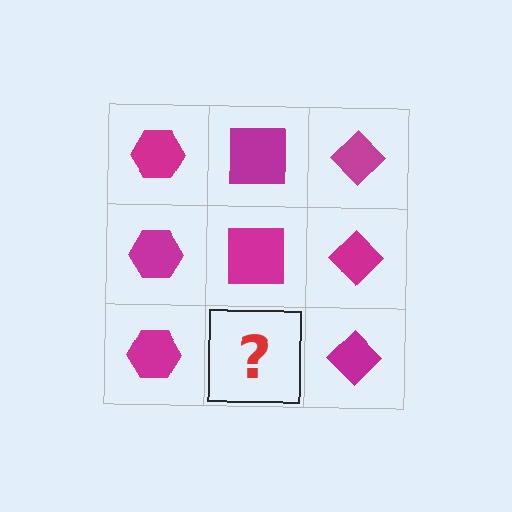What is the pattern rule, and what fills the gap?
The rule is that each column has a consistent shape. The gap should be filled with a magenta square.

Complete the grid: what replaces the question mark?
The question mark should be replaced with a magenta square.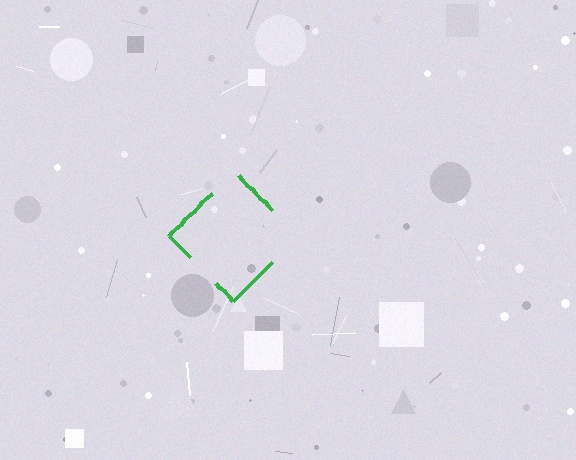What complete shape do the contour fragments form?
The contour fragments form a diamond.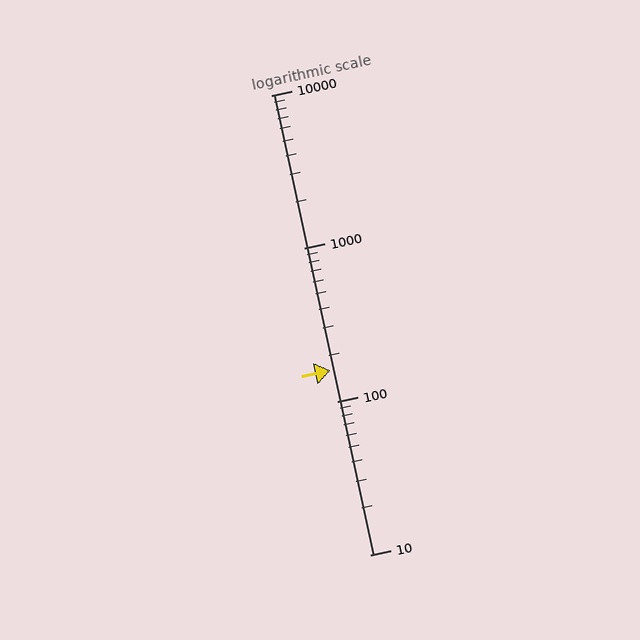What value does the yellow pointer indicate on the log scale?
The pointer indicates approximately 160.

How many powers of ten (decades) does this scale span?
The scale spans 3 decades, from 10 to 10000.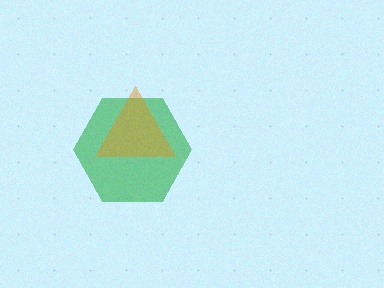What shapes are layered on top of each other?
The layered shapes are: a green hexagon, an orange triangle.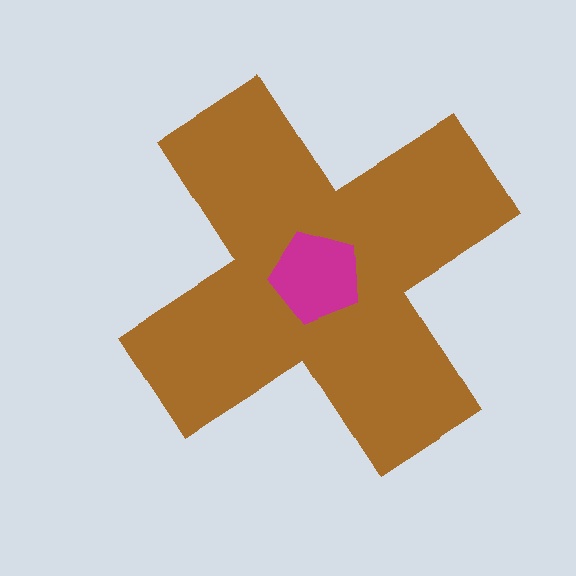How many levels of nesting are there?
2.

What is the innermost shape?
The magenta pentagon.